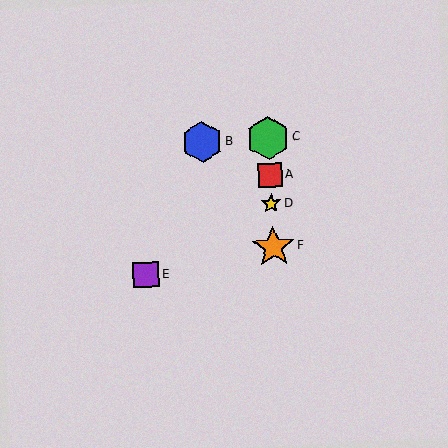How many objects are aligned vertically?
4 objects (A, C, D, F) are aligned vertically.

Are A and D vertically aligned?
Yes, both are at x≈270.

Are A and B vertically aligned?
No, A is at x≈270 and B is at x≈202.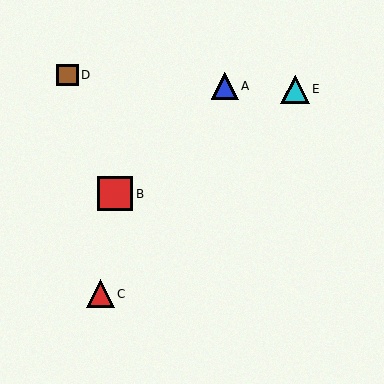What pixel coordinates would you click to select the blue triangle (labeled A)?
Click at (225, 86) to select the blue triangle A.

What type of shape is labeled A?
Shape A is a blue triangle.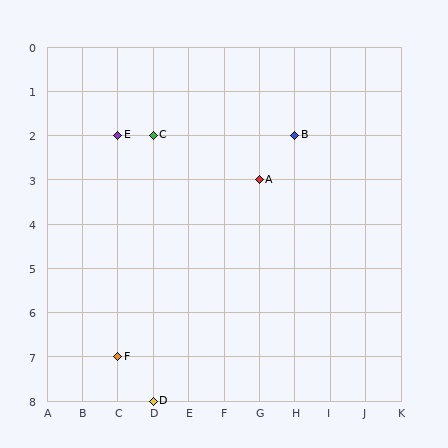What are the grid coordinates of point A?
Point A is at grid coordinates (G, 3).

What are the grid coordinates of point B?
Point B is at grid coordinates (H, 2).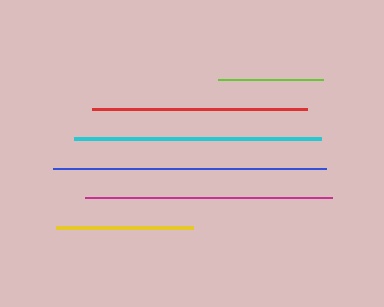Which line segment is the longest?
The blue line is the longest at approximately 273 pixels.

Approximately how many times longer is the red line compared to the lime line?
The red line is approximately 2.0 times the length of the lime line.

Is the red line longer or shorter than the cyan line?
The cyan line is longer than the red line.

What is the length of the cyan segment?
The cyan segment is approximately 248 pixels long.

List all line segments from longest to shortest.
From longest to shortest: blue, cyan, magenta, red, yellow, lime.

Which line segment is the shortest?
The lime line is the shortest at approximately 105 pixels.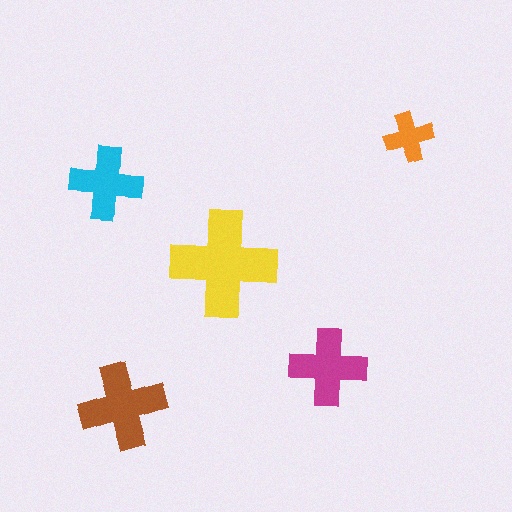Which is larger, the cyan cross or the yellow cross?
The yellow one.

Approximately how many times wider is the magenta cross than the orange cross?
About 1.5 times wider.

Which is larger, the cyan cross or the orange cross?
The cyan one.